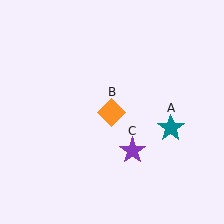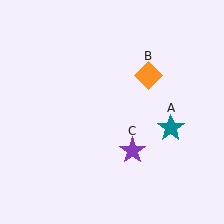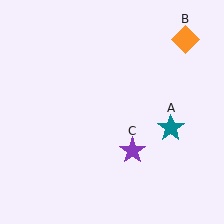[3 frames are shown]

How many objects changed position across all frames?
1 object changed position: orange diamond (object B).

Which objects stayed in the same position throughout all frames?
Teal star (object A) and purple star (object C) remained stationary.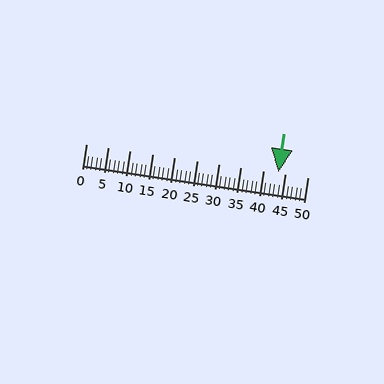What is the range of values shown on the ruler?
The ruler shows values from 0 to 50.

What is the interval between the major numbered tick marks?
The major tick marks are spaced 5 units apart.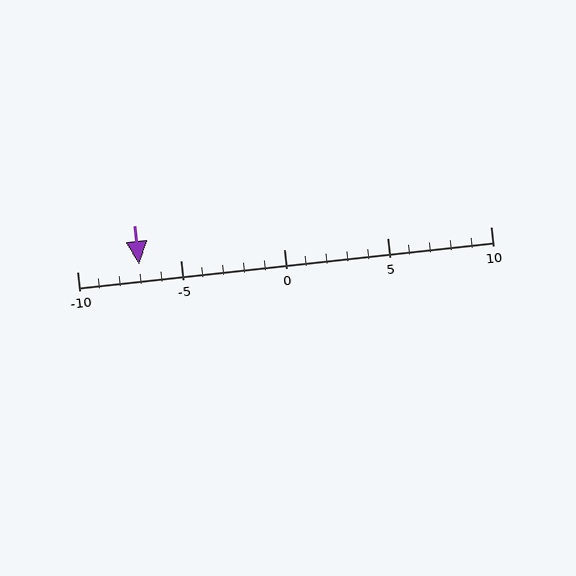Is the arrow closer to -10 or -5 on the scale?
The arrow is closer to -5.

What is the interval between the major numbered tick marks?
The major tick marks are spaced 5 units apart.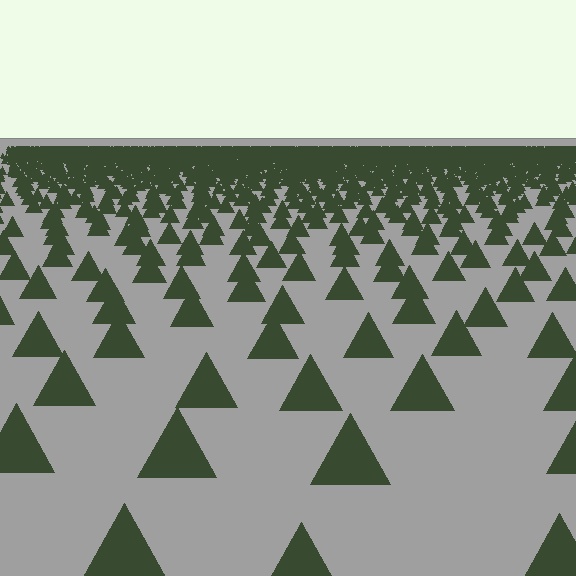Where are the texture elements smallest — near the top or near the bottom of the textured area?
Near the top.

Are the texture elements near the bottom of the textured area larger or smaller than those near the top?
Larger. Near the bottom, elements are closer to the viewer and appear at a bigger on-screen size.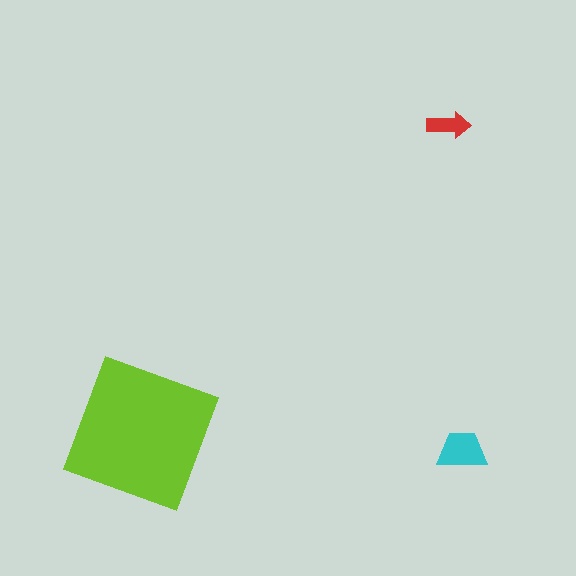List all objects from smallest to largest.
The red arrow, the cyan trapezoid, the lime square.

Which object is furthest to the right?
The cyan trapezoid is rightmost.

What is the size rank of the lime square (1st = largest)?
1st.